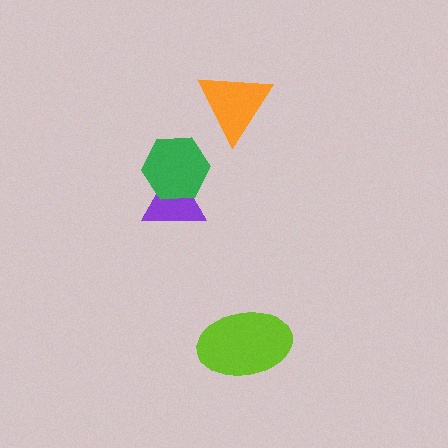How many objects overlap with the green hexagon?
1 object overlaps with the green hexagon.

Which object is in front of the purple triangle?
The green hexagon is in front of the purple triangle.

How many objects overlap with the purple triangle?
1 object overlaps with the purple triangle.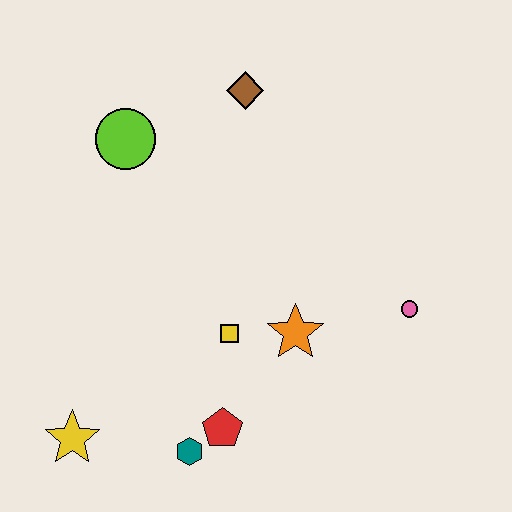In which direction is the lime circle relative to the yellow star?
The lime circle is above the yellow star.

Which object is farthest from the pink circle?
The yellow star is farthest from the pink circle.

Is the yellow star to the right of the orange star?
No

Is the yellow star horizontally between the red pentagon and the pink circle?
No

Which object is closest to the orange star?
The yellow square is closest to the orange star.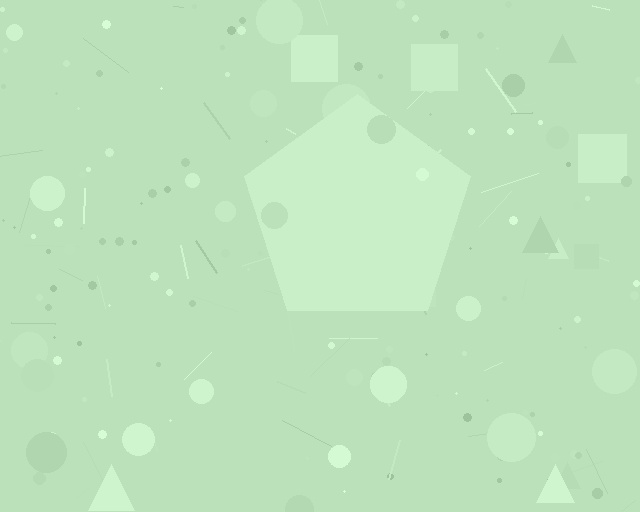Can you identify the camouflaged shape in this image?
The camouflaged shape is a pentagon.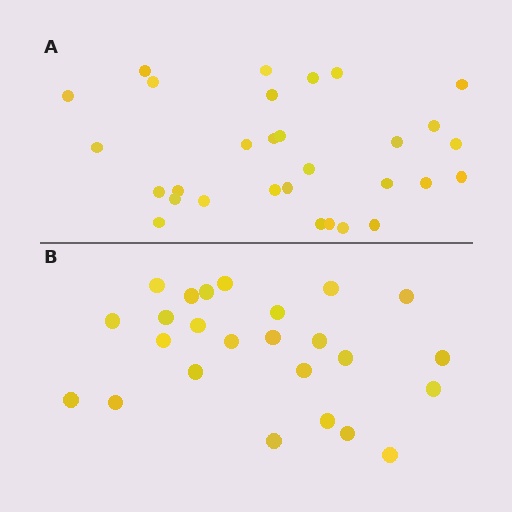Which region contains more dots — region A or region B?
Region A (the top region) has more dots.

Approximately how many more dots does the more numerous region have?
Region A has about 5 more dots than region B.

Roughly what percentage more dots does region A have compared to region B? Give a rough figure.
About 20% more.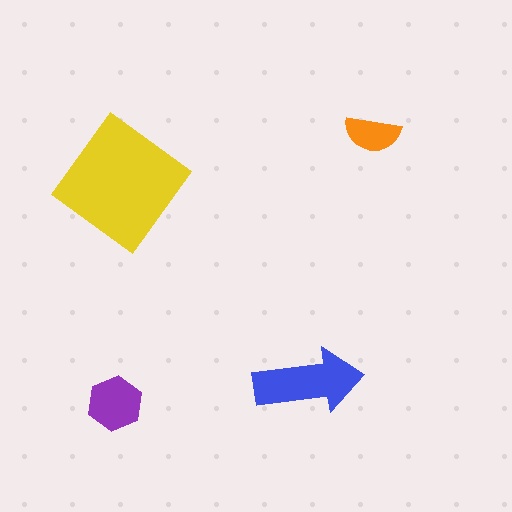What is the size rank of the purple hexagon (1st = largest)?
3rd.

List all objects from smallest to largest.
The orange semicircle, the purple hexagon, the blue arrow, the yellow diamond.